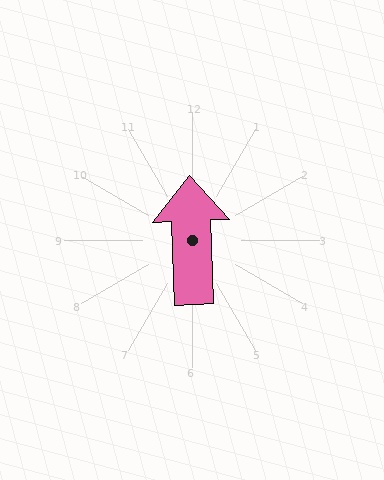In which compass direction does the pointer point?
North.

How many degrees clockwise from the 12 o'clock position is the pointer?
Approximately 358 degrees.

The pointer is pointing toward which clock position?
Roughly 12 o'clock.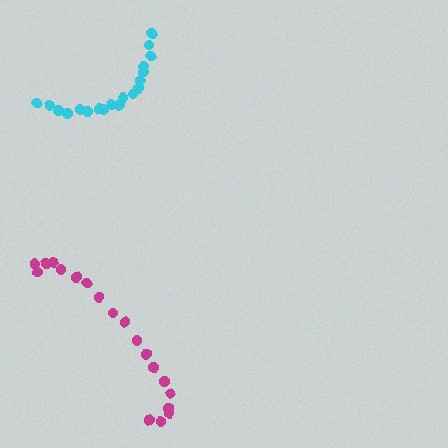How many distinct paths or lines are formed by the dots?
There are 2 distinct paths.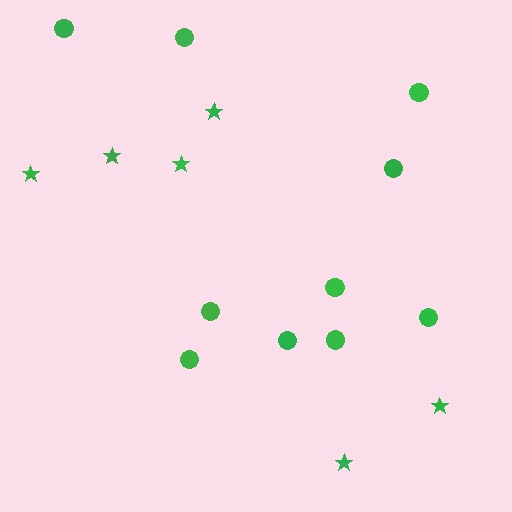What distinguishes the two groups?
There are 2 groups: one group of circles (10) and one group of stars (6).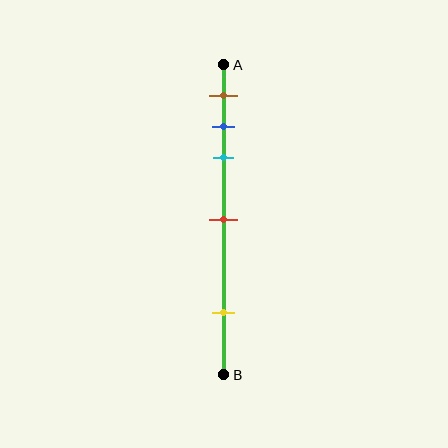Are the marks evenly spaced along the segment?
No, the marks are not evenly spaced.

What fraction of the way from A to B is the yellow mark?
The yellow mark is approximately 80% (0.8) of the way from A to B.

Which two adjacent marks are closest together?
The blue and cyan marks are the closest adjacent pair.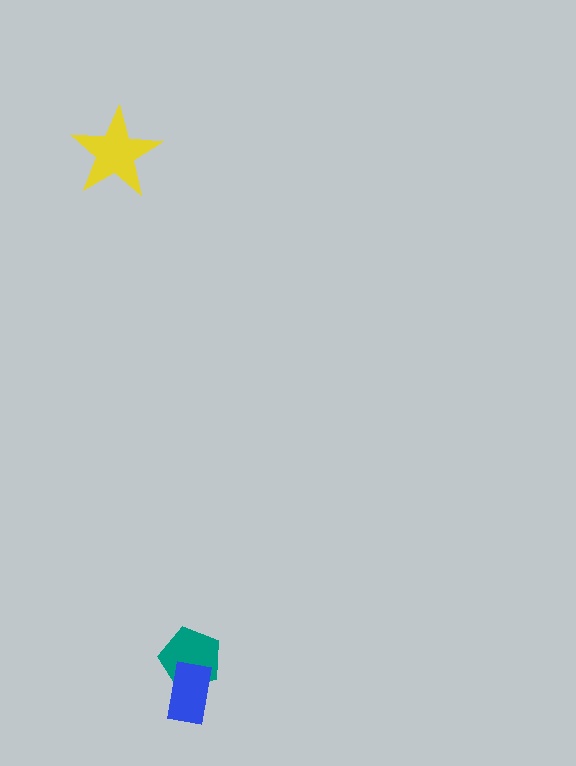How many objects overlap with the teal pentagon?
1 object overlaps with the teal pentagon.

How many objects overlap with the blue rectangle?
1 object overlaps with the blue rectangle.